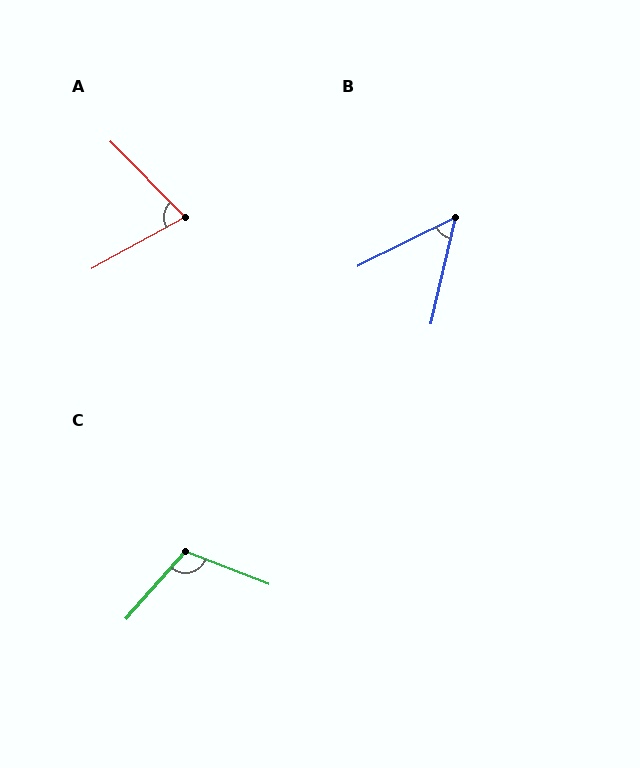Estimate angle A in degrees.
Approximately 74 degrees.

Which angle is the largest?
C, at approximately 110 degrees.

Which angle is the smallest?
B, at approximately 50 degrees.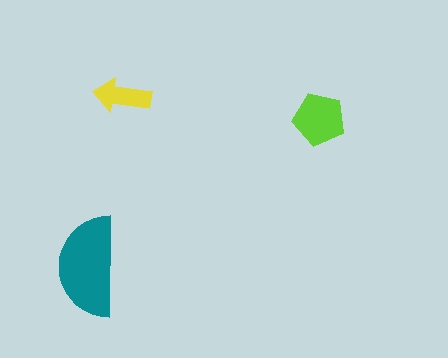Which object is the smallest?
The yellow arrow.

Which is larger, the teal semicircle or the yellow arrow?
The teal semicircle.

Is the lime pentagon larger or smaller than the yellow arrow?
Larger.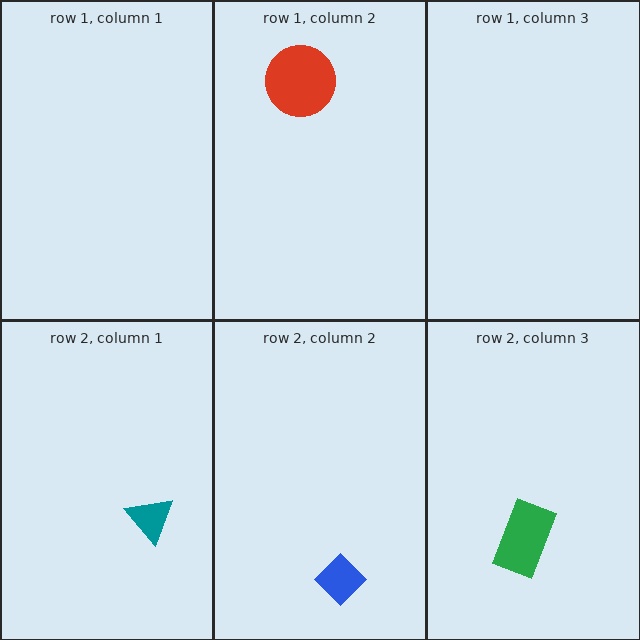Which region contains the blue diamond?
The row 2, column 2 region.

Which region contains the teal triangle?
The row 2, column 1 region.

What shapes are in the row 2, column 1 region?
The teal triangle.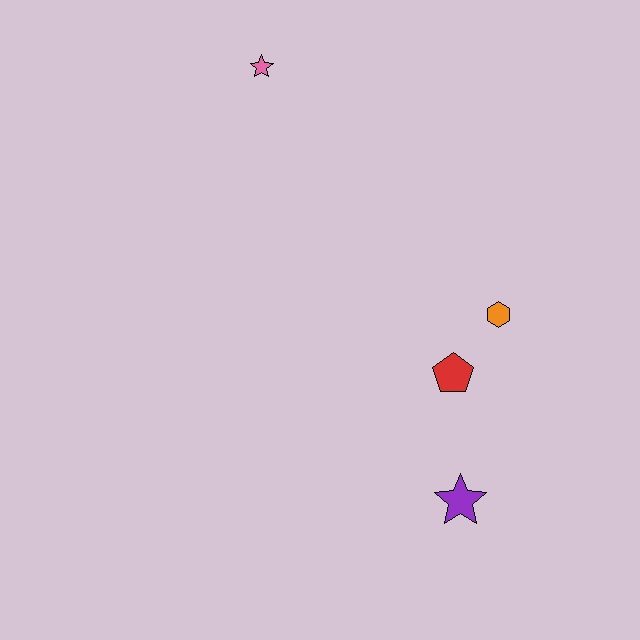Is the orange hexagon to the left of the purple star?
No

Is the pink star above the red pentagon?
Yes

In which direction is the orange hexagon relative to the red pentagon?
The orange hexagon is above the red pentagon.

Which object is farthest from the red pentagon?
The pink star is farthest from the red pentagon.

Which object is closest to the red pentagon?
The orange hexagon is closest to the red pentagon.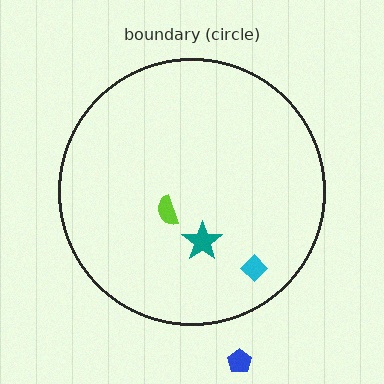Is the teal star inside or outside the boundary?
Inside.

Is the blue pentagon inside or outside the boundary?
Outside.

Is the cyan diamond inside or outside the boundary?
Inside.